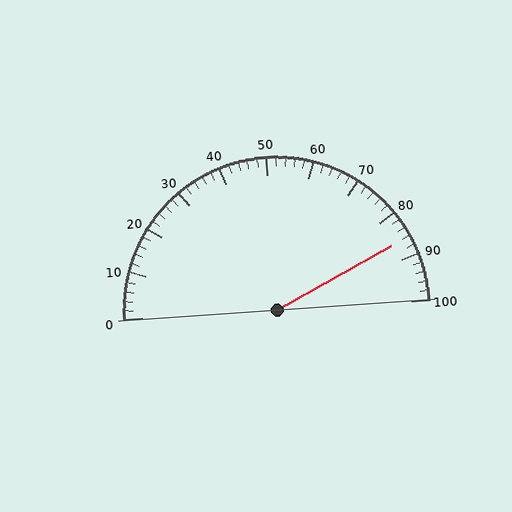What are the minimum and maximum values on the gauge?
The gauge ranges from 0 to 100.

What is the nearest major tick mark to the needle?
The nearest major tick mark is 90.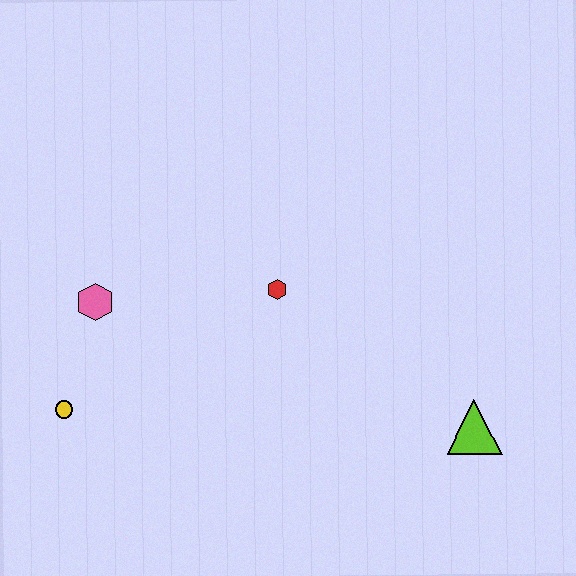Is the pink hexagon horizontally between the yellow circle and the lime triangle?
Yes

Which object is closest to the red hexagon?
The pink hexagon is closest to the red hexagon.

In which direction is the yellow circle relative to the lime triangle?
The yellow circle is to the left of the lime triangle.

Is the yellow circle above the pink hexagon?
No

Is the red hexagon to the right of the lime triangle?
No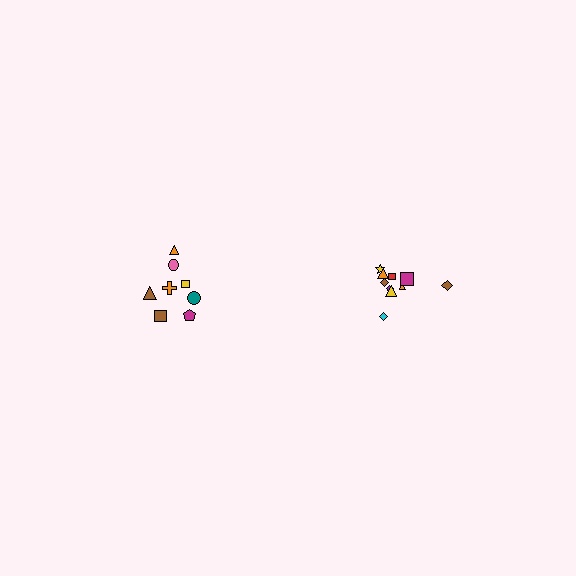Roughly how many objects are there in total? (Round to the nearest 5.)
Roughly 20 objects in total.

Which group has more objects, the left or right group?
The right group.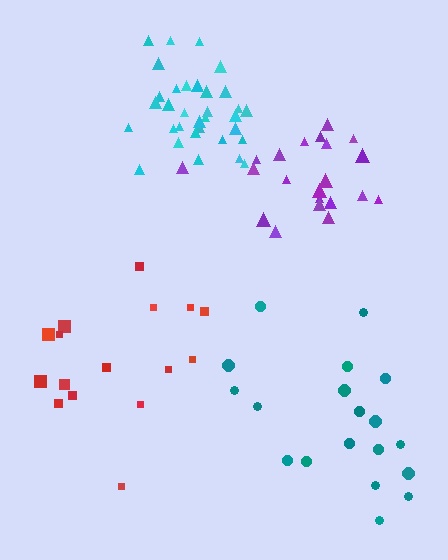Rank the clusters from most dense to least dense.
cyan, purple, teal, red.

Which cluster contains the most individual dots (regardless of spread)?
Cyan (33).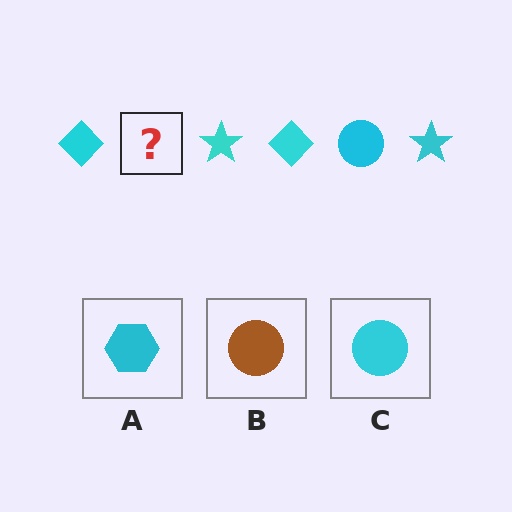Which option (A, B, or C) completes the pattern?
C.